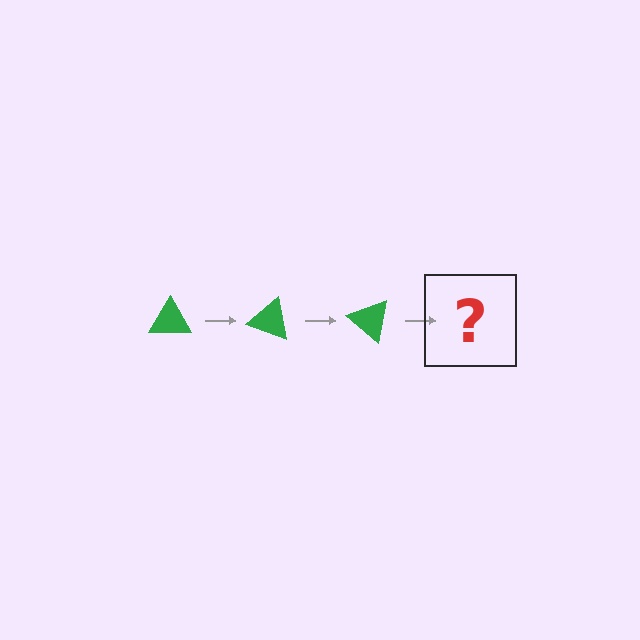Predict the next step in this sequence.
The next step is a green triangle rotated 60 degrees.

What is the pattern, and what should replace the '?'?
The pattern is that the triangle rotates 20 degrees each step. The '?' should be a green triangle rotated 60 degrees.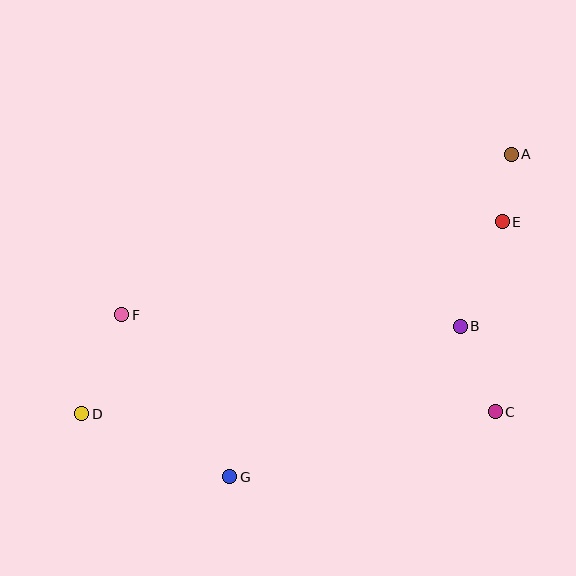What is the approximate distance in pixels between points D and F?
The distance between D and F is approximately 107 pixels.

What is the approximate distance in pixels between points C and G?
The distance between C and G is approximately 273 pixels.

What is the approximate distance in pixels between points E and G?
The distance between E and G is approximately 373 pixels.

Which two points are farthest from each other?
Points A and D are farthest from each other.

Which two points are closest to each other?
Points A and E are closest to each other.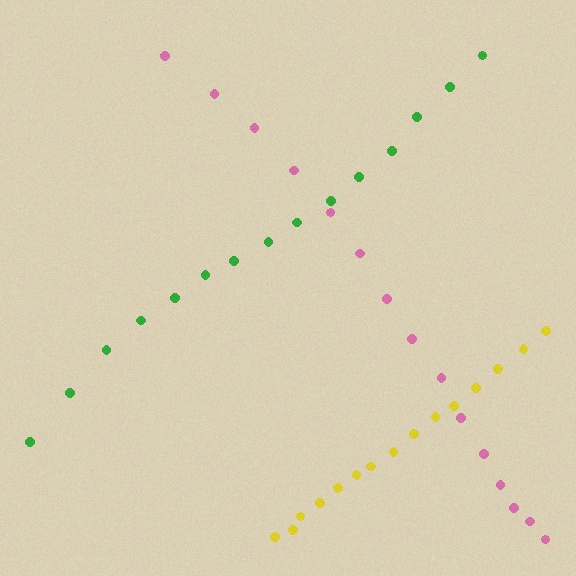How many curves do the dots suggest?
There are 3 distinct paths.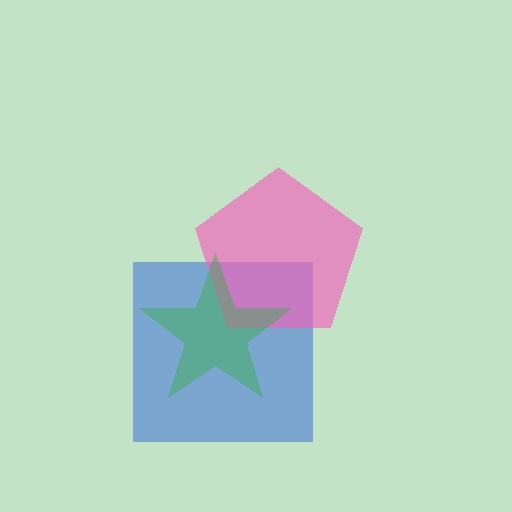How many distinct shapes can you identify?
There are 3 distinct shapes: a blue square, a pink pentagon, a green star.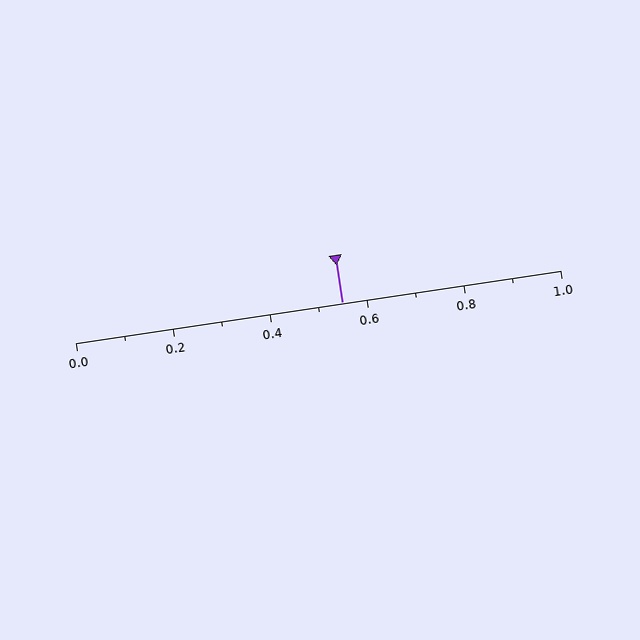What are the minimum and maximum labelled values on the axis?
The axis runs from 0.0 to 1.0.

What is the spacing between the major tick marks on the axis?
The major ticks are spaced 0.2 apart.